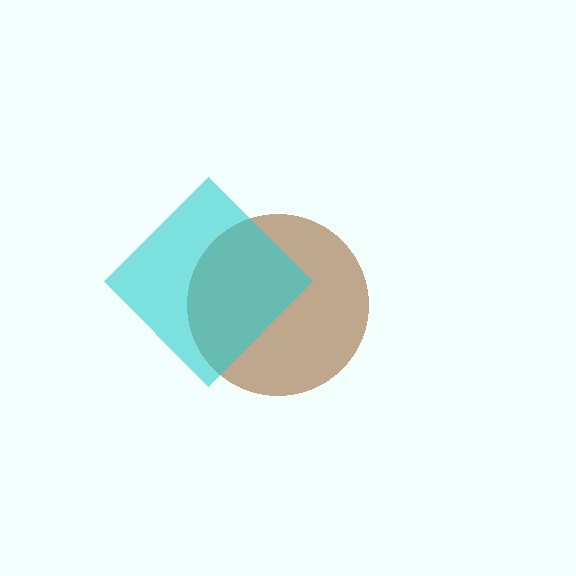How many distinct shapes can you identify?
There are 2 distinct shapes: a brown circle, a cyan diamond.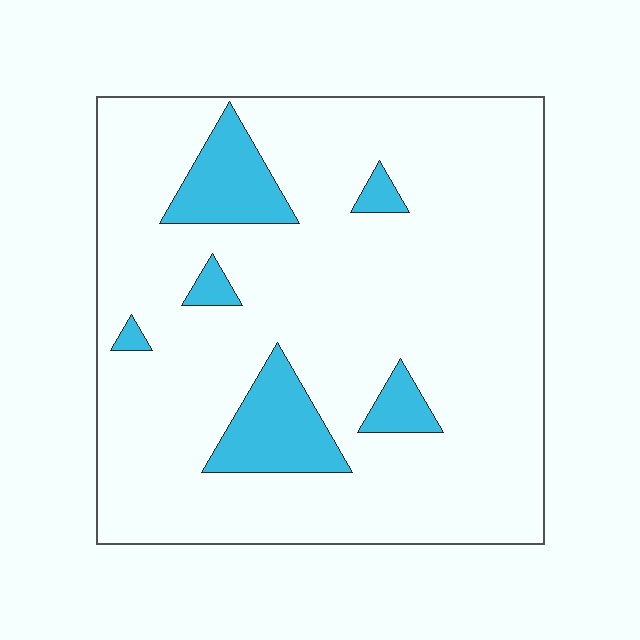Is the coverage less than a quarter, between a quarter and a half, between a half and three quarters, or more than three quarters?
Less than a quarter.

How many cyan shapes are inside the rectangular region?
6.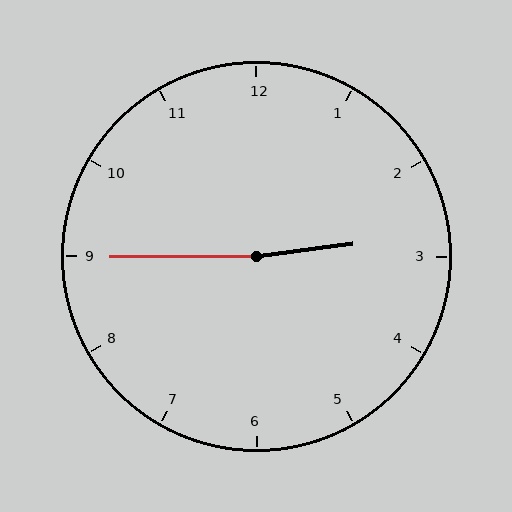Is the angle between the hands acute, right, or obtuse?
It is obtuse.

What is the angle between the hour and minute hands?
Approximately 172 degrees.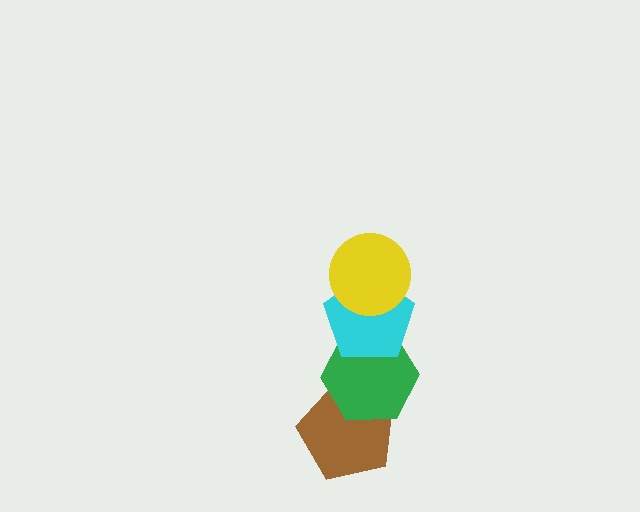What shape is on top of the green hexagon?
The cyan pentagon is on top of the green hexagon.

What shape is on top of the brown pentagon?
The green hexagon is on top of the brown pentagon.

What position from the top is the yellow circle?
The yellow circle is 1st from the top.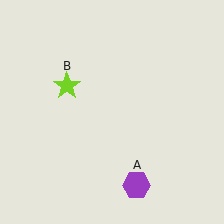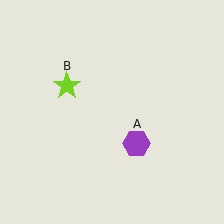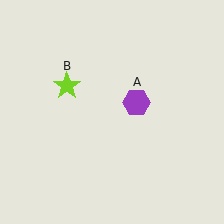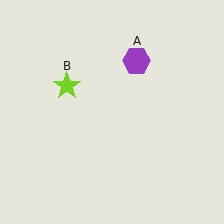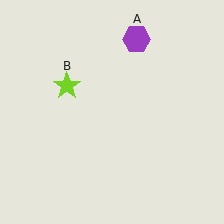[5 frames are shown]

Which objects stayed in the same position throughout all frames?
Lime star (object B) remained stationary.